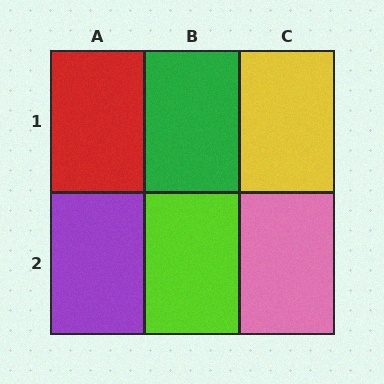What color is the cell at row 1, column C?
Yellow.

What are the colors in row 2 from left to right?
Purple, lime, pink.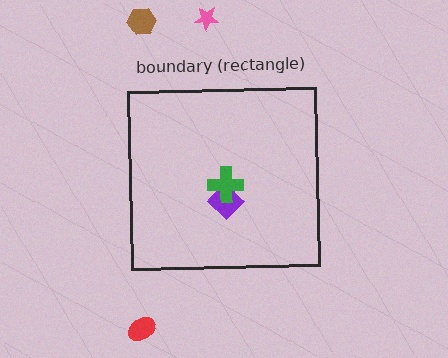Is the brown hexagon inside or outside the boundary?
Outside.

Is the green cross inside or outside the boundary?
Inside.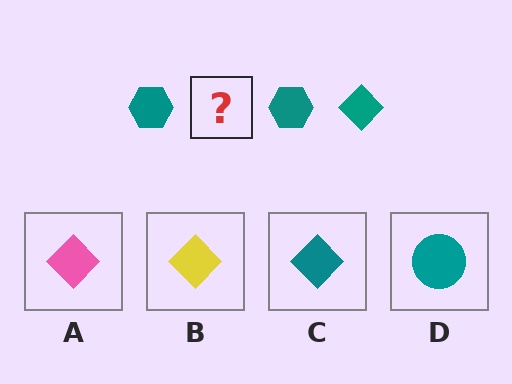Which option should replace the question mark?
Option C.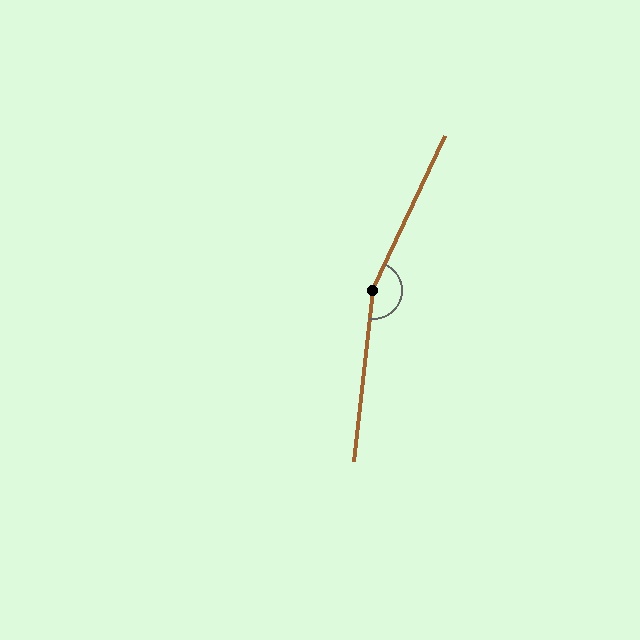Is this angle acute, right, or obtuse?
It is obtuse.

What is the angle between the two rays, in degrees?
Approximately 161 degrees.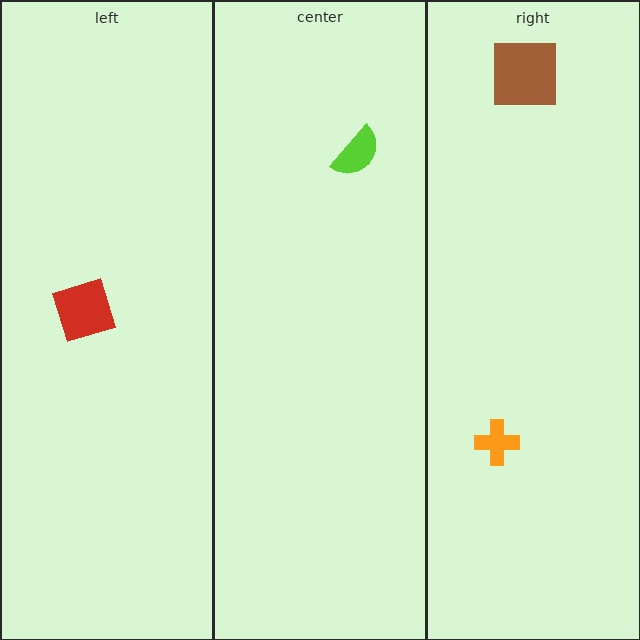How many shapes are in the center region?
1.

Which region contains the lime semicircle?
The center region.